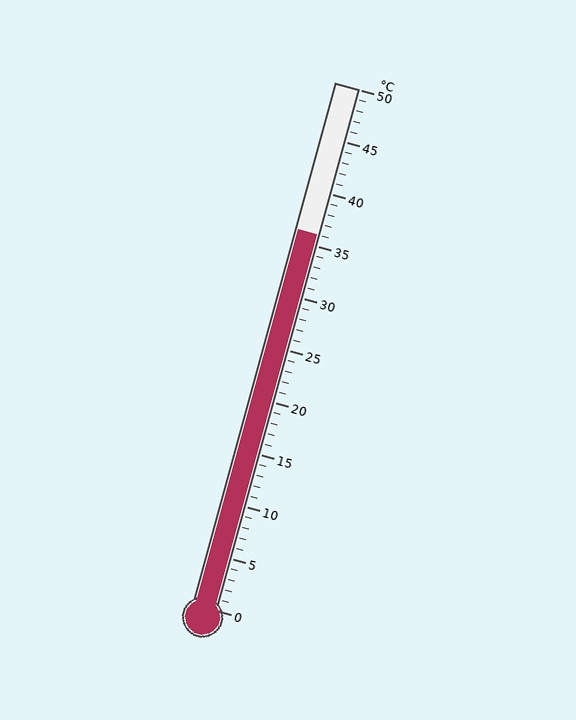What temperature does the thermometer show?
The thermometer shows approximately 36°C.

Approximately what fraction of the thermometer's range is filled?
The thermometer is filled to approximately 70% of its range.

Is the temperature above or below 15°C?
The temperature is above 15°C.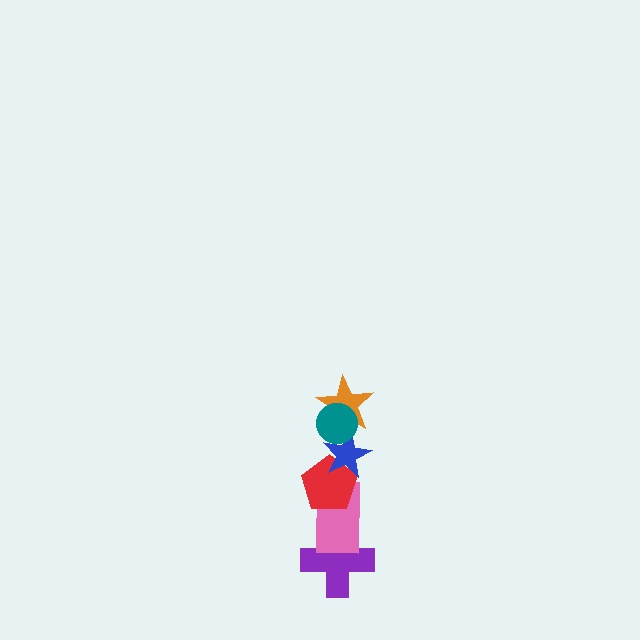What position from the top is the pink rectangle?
The pink rectangle is 5th from the top.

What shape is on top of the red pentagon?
The blue star is on top of the red pentagon.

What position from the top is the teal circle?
The teal circle is 1st from the top.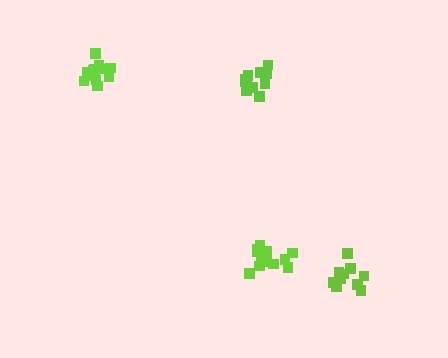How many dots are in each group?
Group 1: 14 dots, Group 2: 10 dots, Group 3: 11 dots, Group 4: 13 dots (48 total).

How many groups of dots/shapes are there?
There are 4 groups.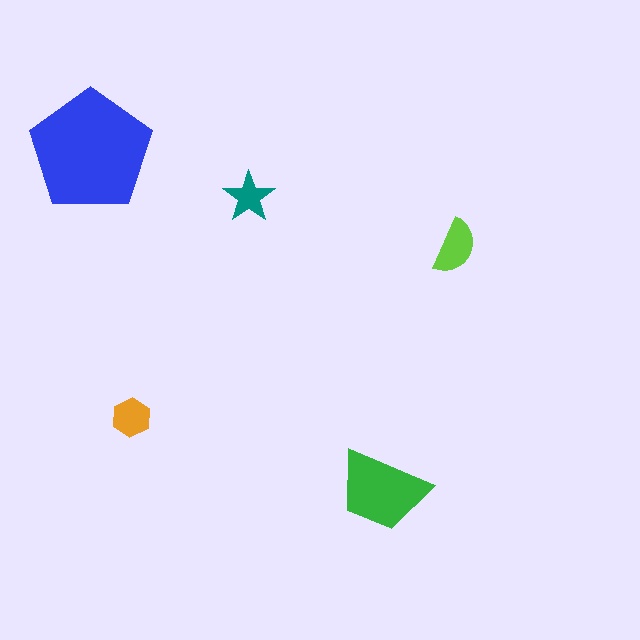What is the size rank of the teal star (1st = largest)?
5th.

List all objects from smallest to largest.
The teal star, the orange hexagon, the lime semicircle, the green trapezoid, the blue pentagon.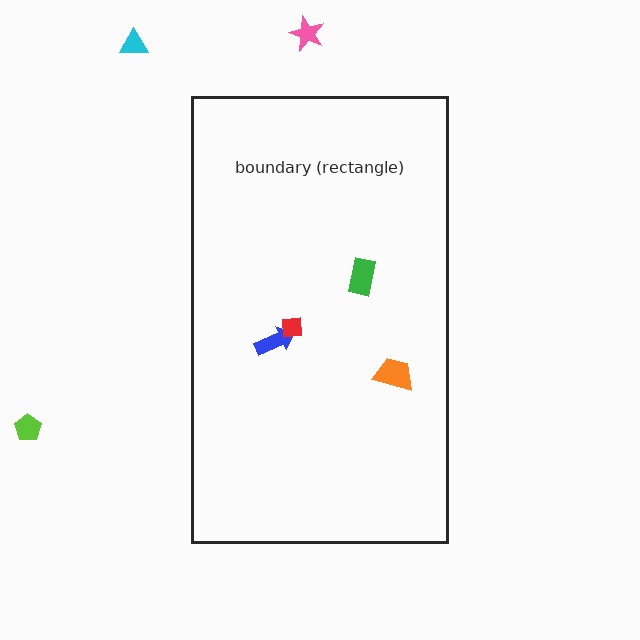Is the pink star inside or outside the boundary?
Outside.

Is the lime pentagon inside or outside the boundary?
Outside.